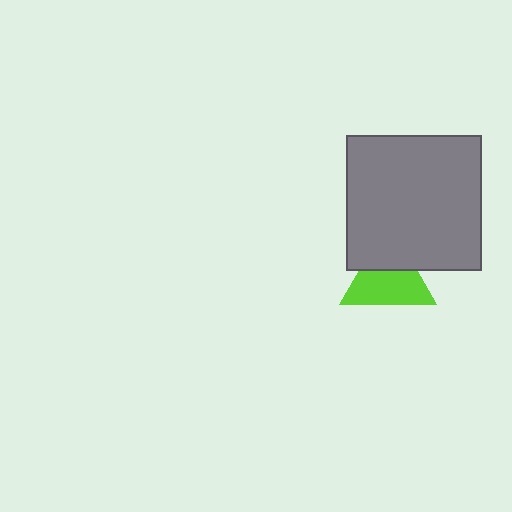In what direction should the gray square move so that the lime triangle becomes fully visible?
The gray square should move up. That is the shortest direction to clear the overlap and leave the lime triangle fully visible.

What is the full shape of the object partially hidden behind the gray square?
The partially hidden object is a lime triangle.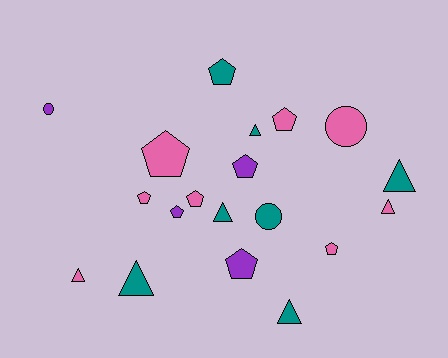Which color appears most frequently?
Pink, with 8 objects.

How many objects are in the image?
There are 19 objects.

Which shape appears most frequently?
Pentagon, with 9 objects.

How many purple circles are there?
There is 1 purple circle.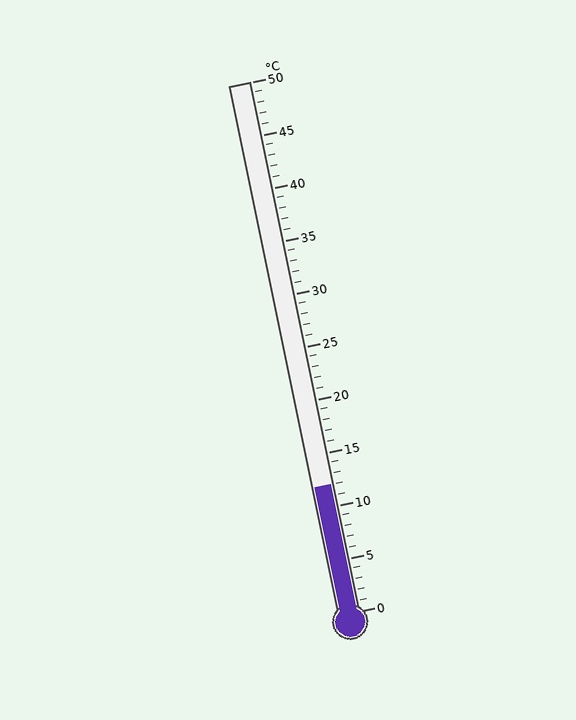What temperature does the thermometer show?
The thermometer shows approximately 12°C.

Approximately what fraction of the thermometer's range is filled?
The thermometer is filled to approximately 25% of its range.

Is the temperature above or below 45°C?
The temperature is below 45°C.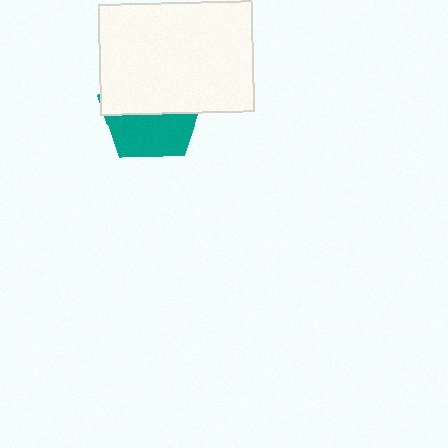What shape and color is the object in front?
The object in front is a white rectangle.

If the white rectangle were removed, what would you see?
You would see the complete teal pentagon.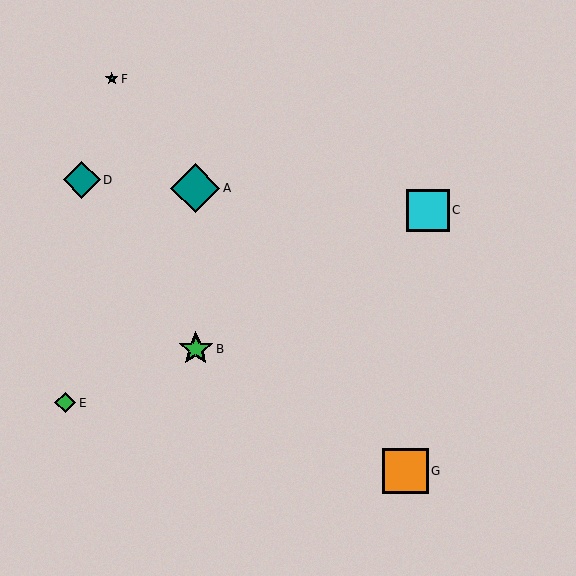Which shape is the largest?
The teal diamond (labeled A) is the largest.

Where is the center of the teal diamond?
The center of the teal diamond is at (195, 188).